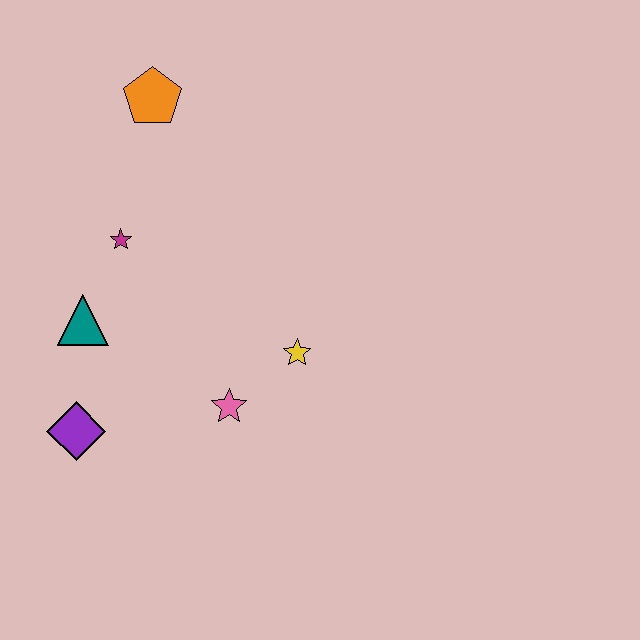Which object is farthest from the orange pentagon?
The purple diamond is farthest from the orange pentagon.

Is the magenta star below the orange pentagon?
Yes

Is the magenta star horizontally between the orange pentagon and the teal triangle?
Yes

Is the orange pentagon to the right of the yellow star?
No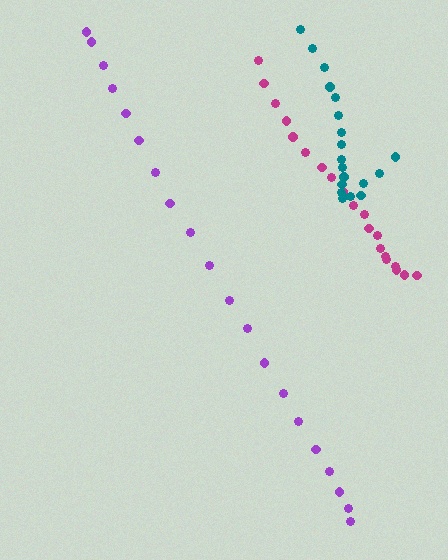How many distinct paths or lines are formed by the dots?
There are 3 distinct paths.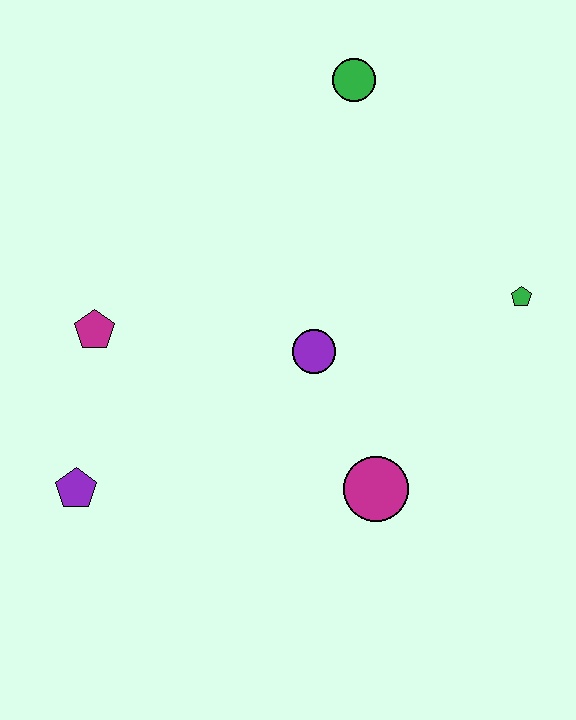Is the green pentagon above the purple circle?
Yes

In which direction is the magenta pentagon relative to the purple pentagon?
The magenta pentagon is above the purple pentagon.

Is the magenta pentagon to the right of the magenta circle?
No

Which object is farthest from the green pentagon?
The purple pentagon is farthest from the green pentagon.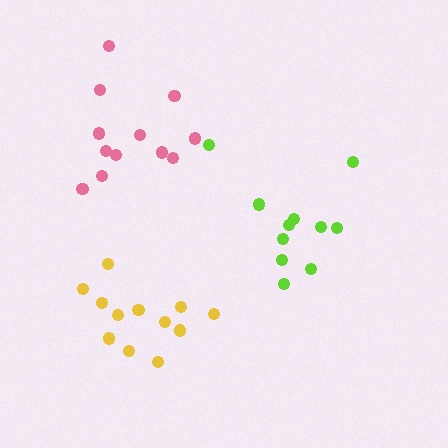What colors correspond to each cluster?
The clusters are colored: lime, pink, yellow.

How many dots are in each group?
Group 1: 11 dots, Group 2: 12 dots, Group 3: 12 dots (35 total).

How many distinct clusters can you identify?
There are 3 distinct clusters.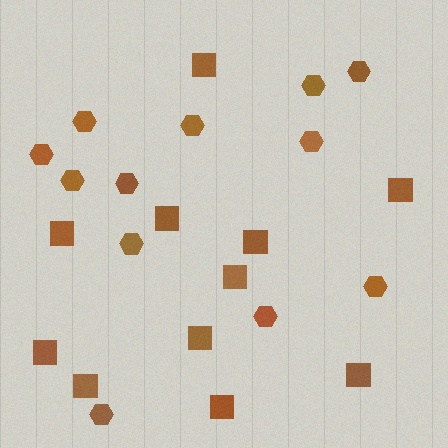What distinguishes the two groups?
There are 2 groups: one group of squares (11) and one group of hexagons (12).